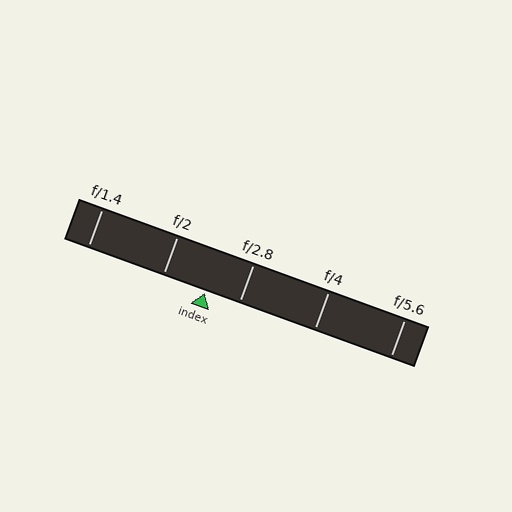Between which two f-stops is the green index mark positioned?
The index mark is between f/2 and f/2.8.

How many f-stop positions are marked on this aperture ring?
There are 5 f-stop positions marked.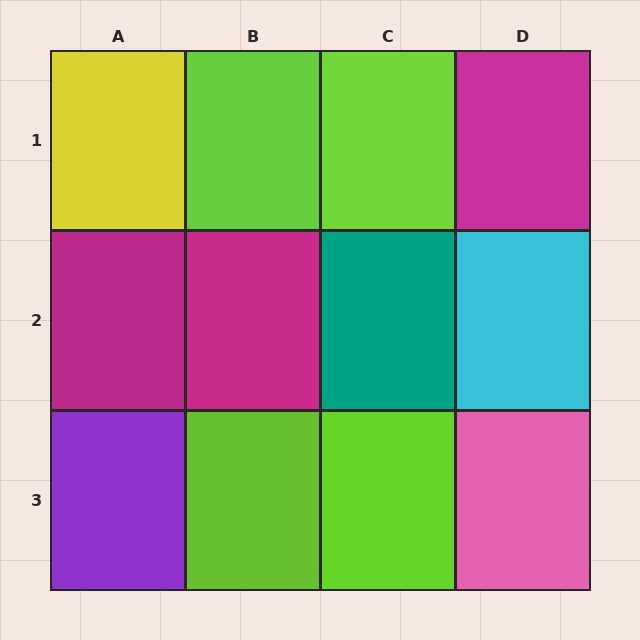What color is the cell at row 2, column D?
Cyan.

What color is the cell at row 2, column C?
Teal.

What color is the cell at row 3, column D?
Pink.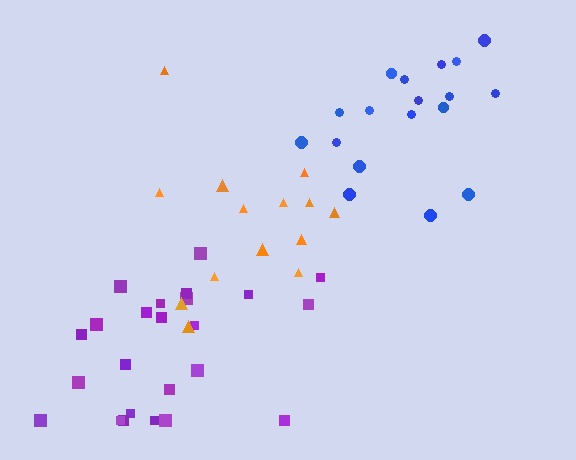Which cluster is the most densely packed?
Purple.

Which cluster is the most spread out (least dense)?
Orange.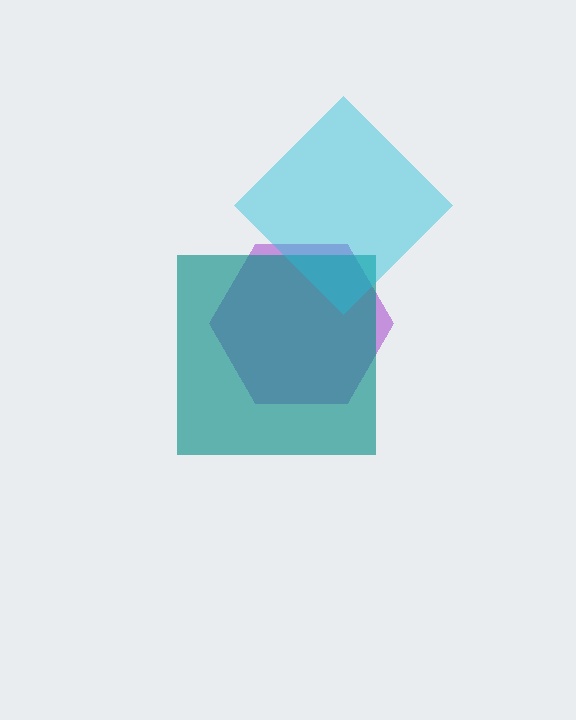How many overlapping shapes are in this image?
There are 3 overlapping shapes in the image.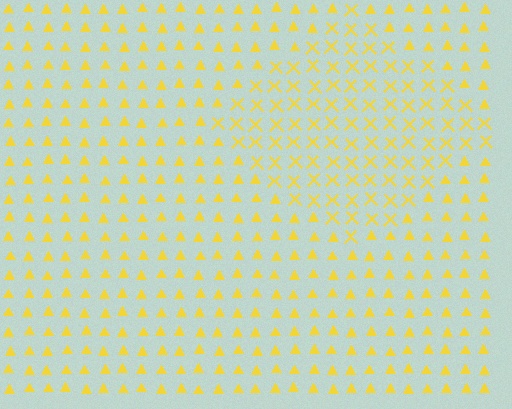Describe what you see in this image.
The image is filled with small yellow elements arranged in a uniform grid. A diamond-shaped region contains X marks, while the surrounding area contains triangles. The boundary is defined purely by the change in element shape.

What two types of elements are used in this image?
The image uses X marks inside the diamond region and triangles outside it.